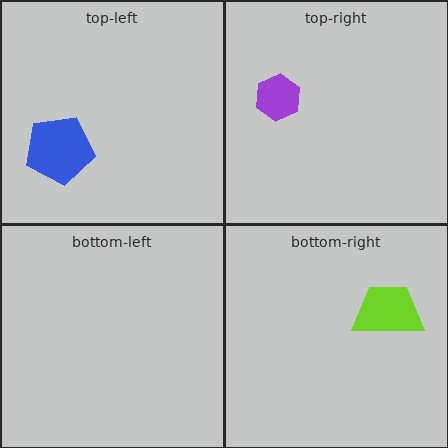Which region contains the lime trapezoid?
The bottom-right region.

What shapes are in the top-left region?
The blue pentagon.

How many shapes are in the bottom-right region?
1.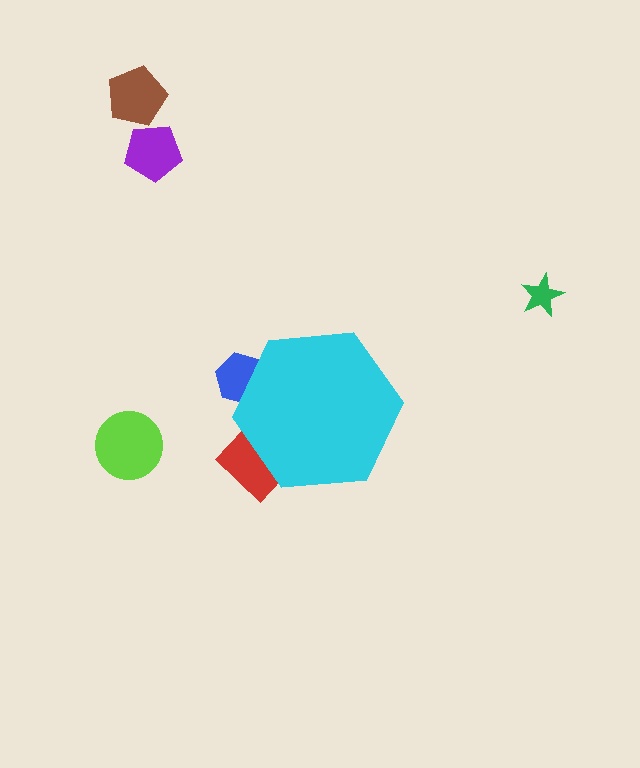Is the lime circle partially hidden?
No, the lime circle is fully visible.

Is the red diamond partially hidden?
Yes, the red diamond is partially hidden behind the cyan hexagon.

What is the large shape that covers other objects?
A cyan hexagon.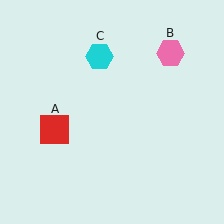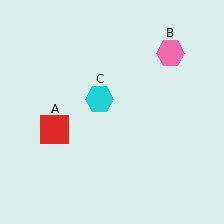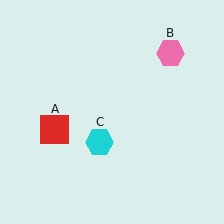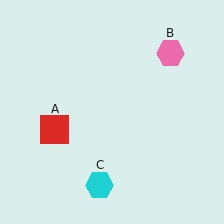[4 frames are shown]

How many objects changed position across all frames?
1 object changed position: cyan hexagon (object C).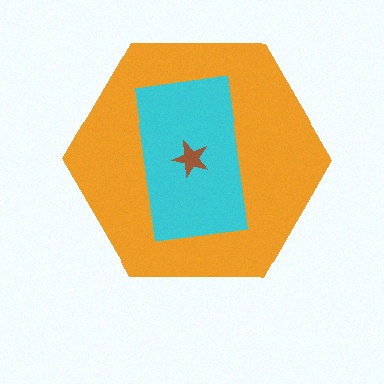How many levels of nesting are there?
3.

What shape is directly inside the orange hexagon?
The cyan rectangle.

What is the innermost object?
The brown star.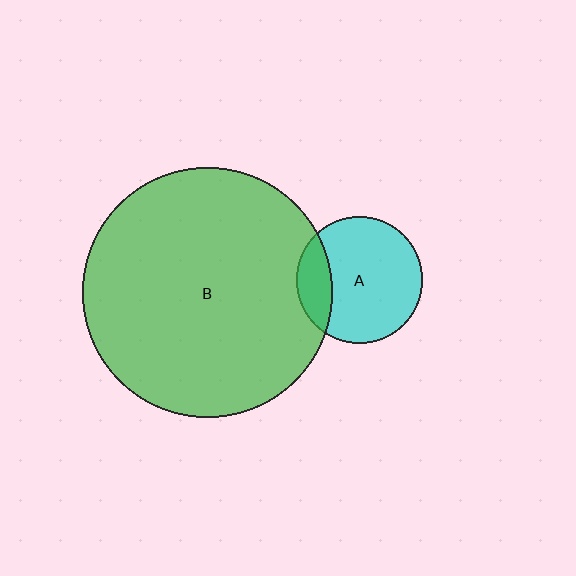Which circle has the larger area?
Circle B (green).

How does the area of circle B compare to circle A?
Approximately 3.9 times.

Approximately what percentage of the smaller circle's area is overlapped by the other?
Approximately 20%.